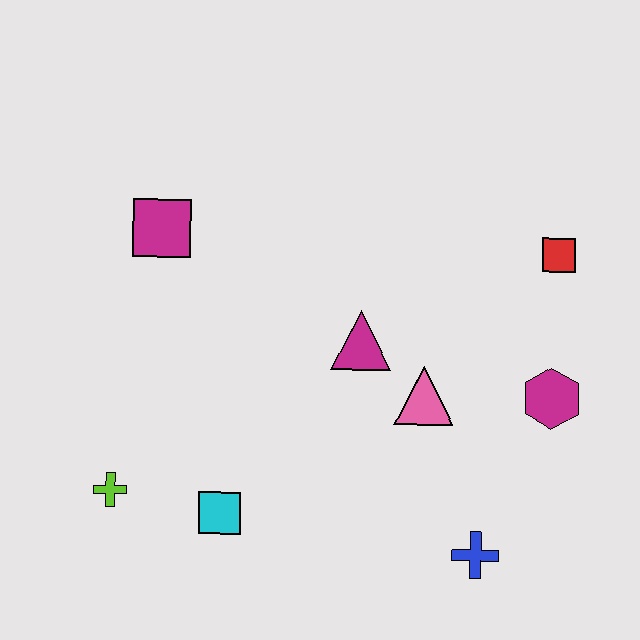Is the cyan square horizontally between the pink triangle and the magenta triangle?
No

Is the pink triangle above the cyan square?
Yes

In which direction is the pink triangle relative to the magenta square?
The pink triangle is to the right of the magenta square.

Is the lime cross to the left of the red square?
Yes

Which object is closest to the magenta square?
The magenta triangle is closest to the magenta square.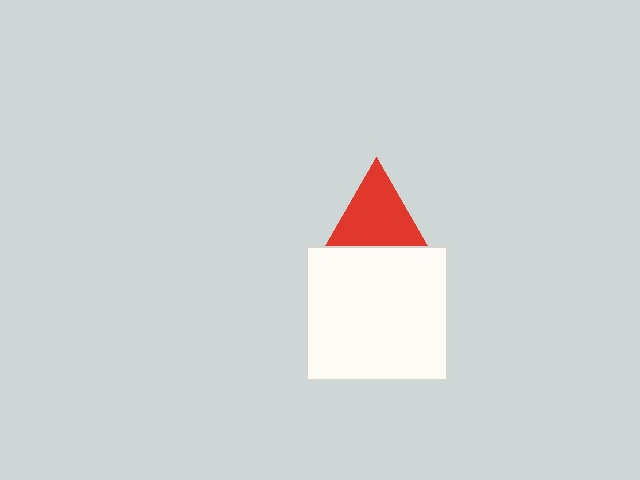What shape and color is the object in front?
The object in front is a white rectangle.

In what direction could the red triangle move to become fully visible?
The red triangle could move up. That would shift it out from behind the white rectangle entirely.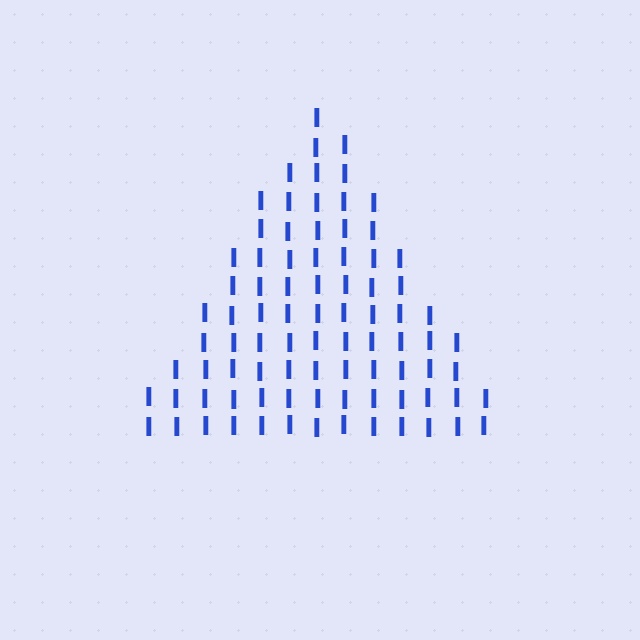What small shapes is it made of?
It is made of small letter I's.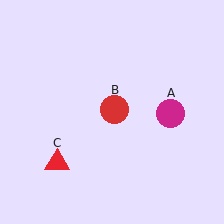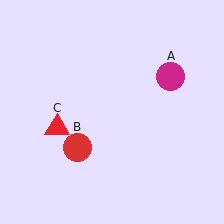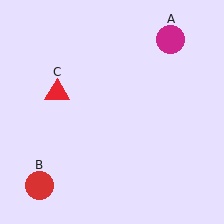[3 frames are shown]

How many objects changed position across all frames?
3 objects changed position: magenta circle (object A), red circle (object B), red triangle (object C).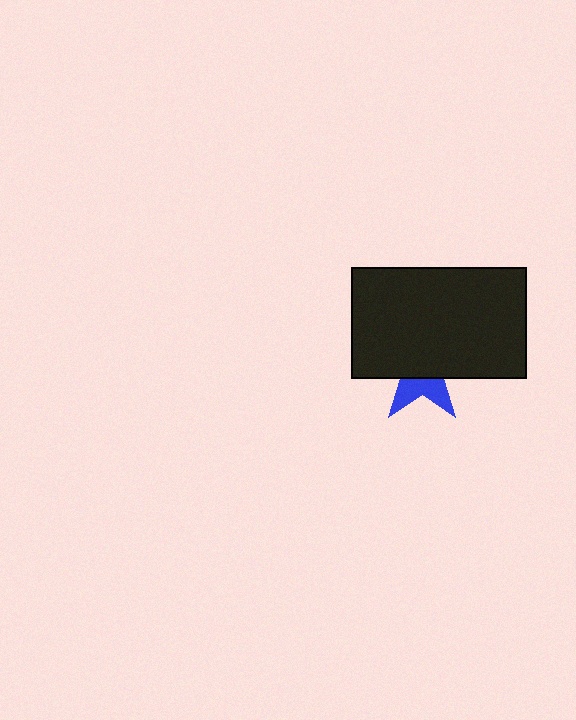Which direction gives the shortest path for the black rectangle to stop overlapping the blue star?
Moving up gives the shortest separation.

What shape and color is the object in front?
The object in front is a black rectangle.